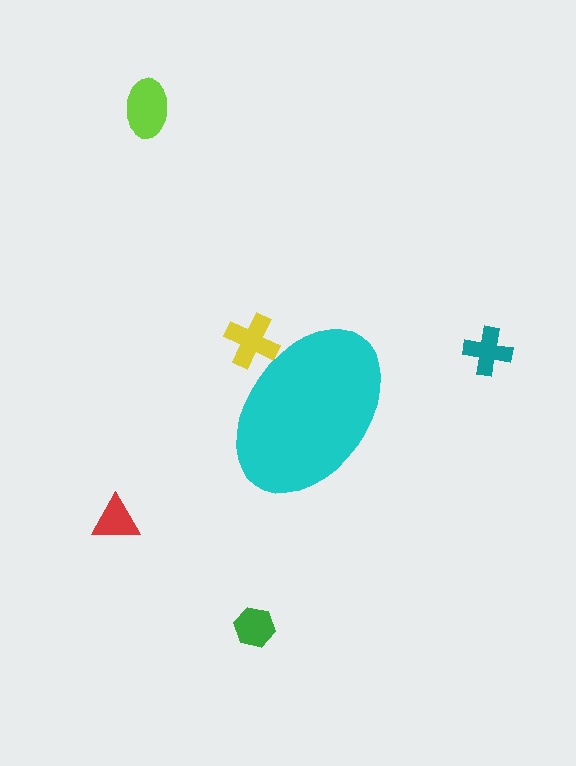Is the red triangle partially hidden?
No, the red triangle is fully visible.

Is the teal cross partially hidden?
No, the teal cross is fully visible.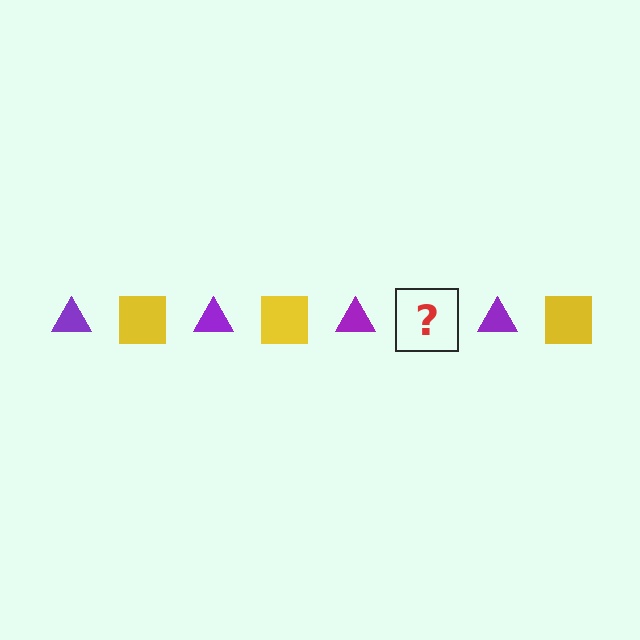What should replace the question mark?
The question mark should be replaced with a yellow square.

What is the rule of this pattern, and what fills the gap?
The rule is that the pattern alternates between purple triangle and yellow square. The gap should be filled with a yellow square.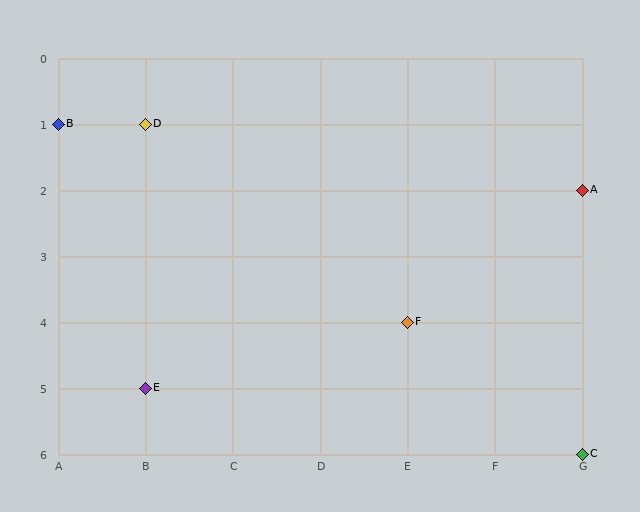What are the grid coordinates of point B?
Point B is at grid coordinates (A, 1).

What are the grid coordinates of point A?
Point A is at grid coordinates (G, 2).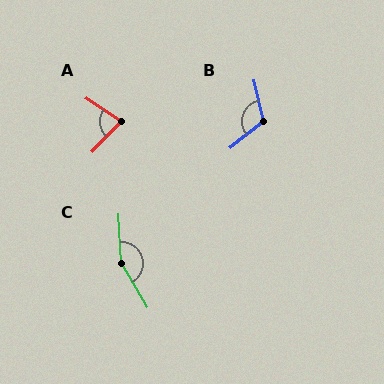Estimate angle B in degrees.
Approximately 116 degrees.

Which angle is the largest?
C, at approximately 152 degrees.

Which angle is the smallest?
A, at approximately 80 degrees.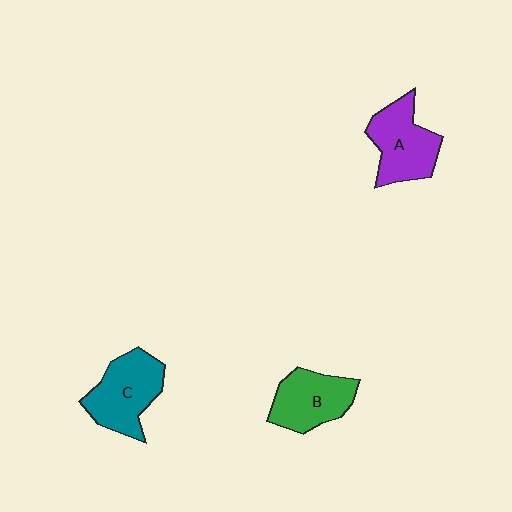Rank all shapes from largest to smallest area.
From largest to smallest: C (teal), A (purple), B (green).